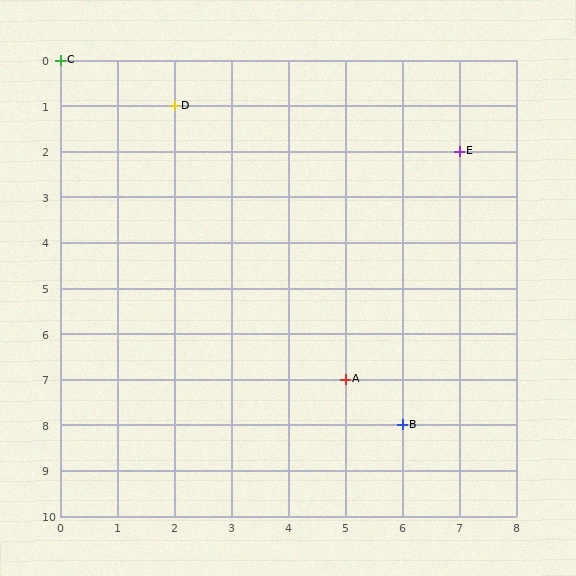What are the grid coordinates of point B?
Point B is at grid coordinates (6, 8).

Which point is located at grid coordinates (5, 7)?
Point A is at (5, 7).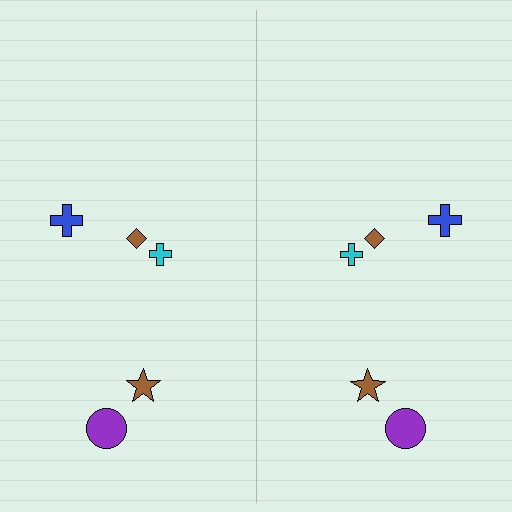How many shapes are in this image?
There are 10 shapes in this image.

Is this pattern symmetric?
Yes, this pattern has bilateral (reflection) symmetry.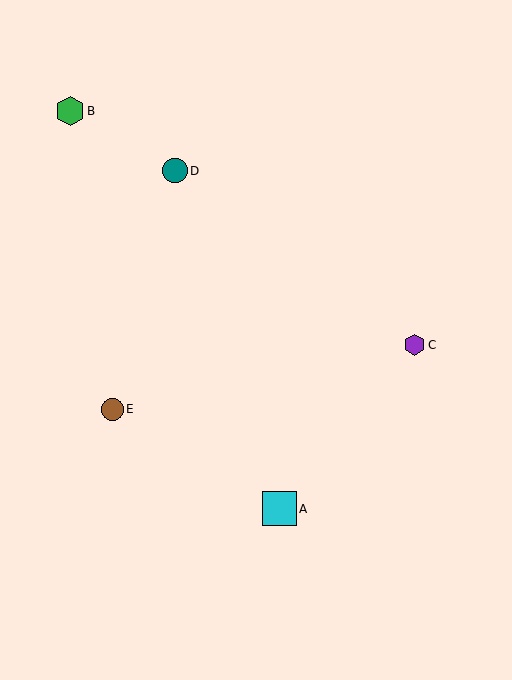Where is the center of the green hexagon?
The center of the green hexagon is at (70, 111).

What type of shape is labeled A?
Shape A is a cyan square.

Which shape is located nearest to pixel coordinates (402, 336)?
The purple hexagon (labeled C) at (414, 345) is nearest to that location.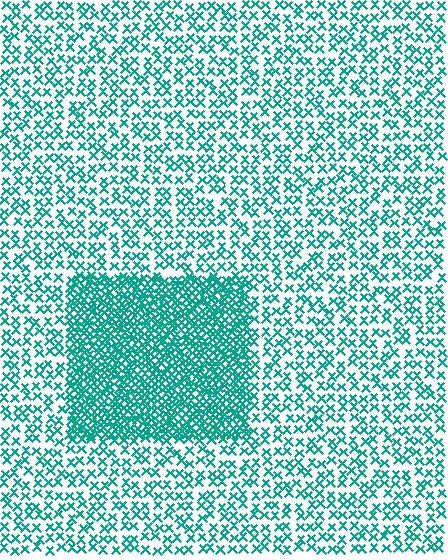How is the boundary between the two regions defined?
The boundary is defined by a change in element density (approximately 2.6x ratio). All elements are the same color, size, and shape.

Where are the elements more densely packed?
The elements are more densely packed inside the rectangle boundary.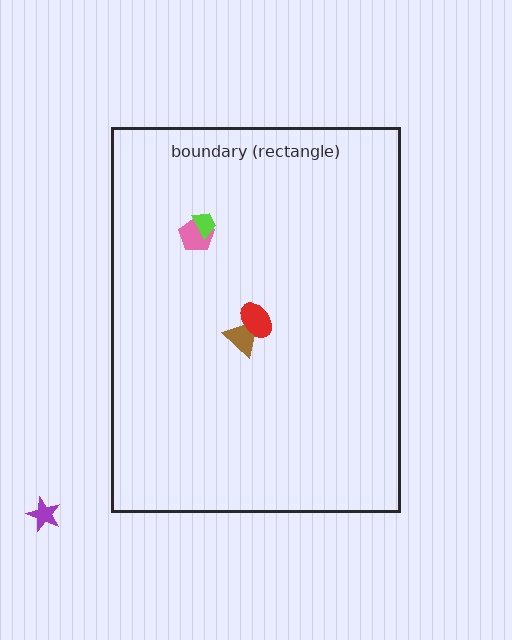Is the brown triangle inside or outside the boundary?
Inside.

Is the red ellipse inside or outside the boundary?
Inside.